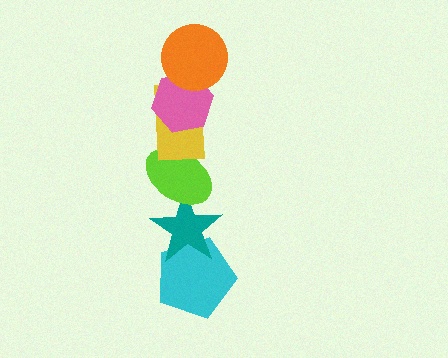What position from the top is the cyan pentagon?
The cyan pentagon is 6th from the top.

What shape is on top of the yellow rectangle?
The pink hexagon is on top of the yellow rectangle.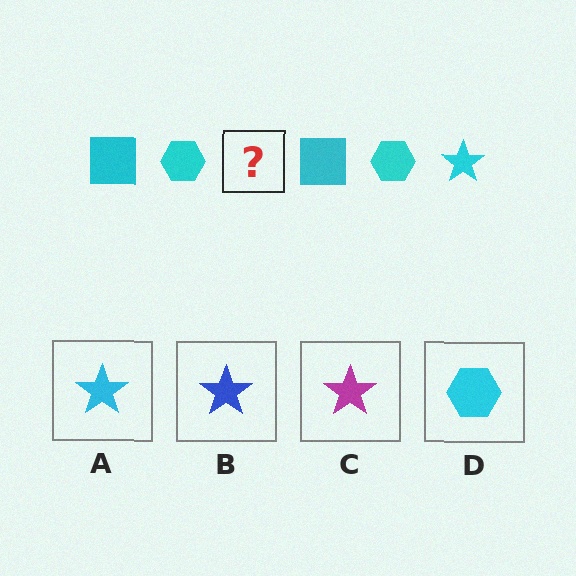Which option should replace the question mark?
Option A.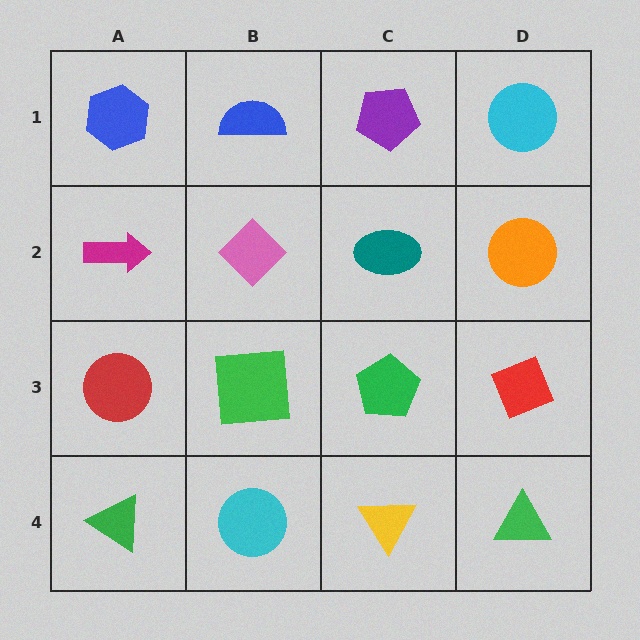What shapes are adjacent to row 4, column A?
A red circle (row 3, column A), a cyan circle (row 4, column B).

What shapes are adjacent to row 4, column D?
A red diamond (row 3, column D), a yellow triangle (row 4, column C).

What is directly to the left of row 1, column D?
A purple pentagon.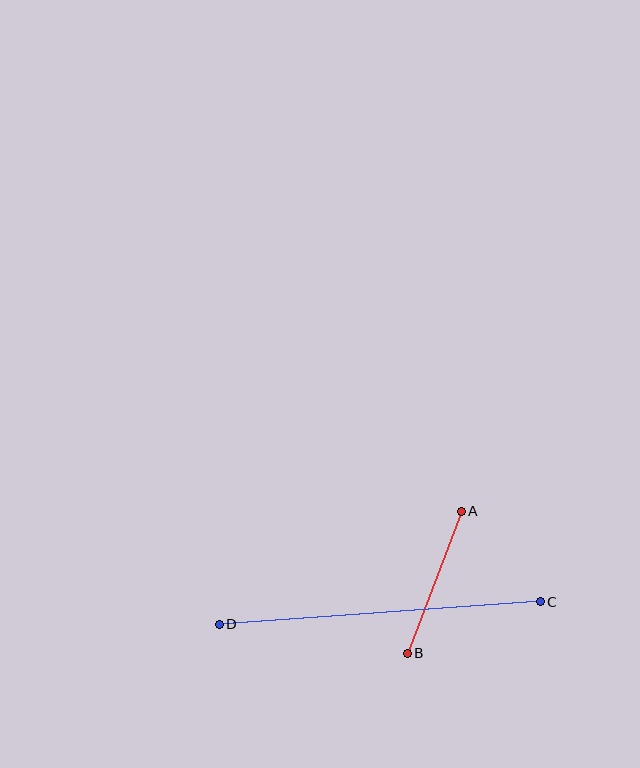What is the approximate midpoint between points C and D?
The midpoint is at approximately (380, 613) pixels.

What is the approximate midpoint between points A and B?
The midpoint is at approximately (434, 582) pixels.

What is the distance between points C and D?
The distance is approximately 322 pixels.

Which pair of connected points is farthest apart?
Points C and D are farthest apart.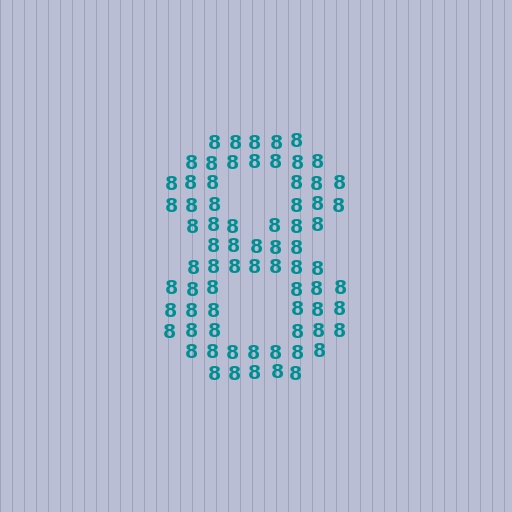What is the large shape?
The large shape is the digit 8.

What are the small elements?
The small elements are digit 8's.